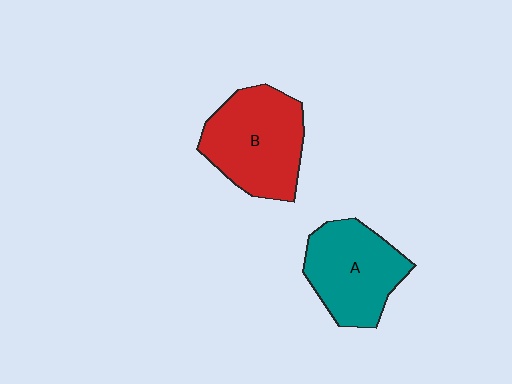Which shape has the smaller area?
Shape A (teal).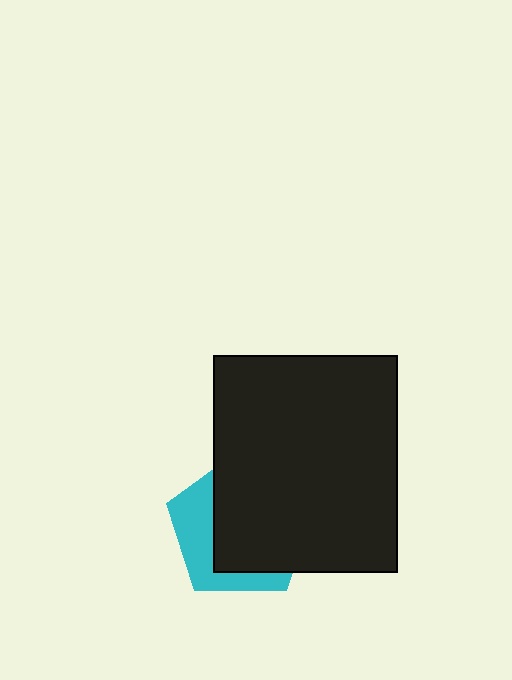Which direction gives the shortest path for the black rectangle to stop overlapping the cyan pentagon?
Moving right gives the shortest separation.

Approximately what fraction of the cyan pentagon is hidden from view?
Roughly 65% of the cyan pentagon is hidden behind the black rectangle.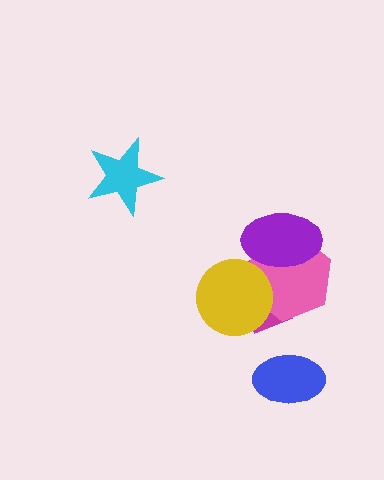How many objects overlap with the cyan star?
0 objects overlap with the cyan star.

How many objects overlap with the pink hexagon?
3 objects overlap with the pink hexagon.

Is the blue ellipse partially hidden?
No, no other shape covers it.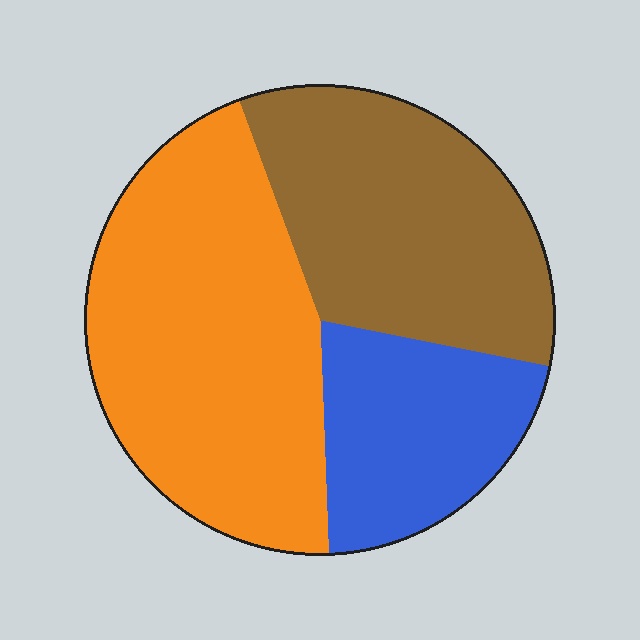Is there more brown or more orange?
Orange.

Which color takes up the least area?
Blue, at roughly 20%.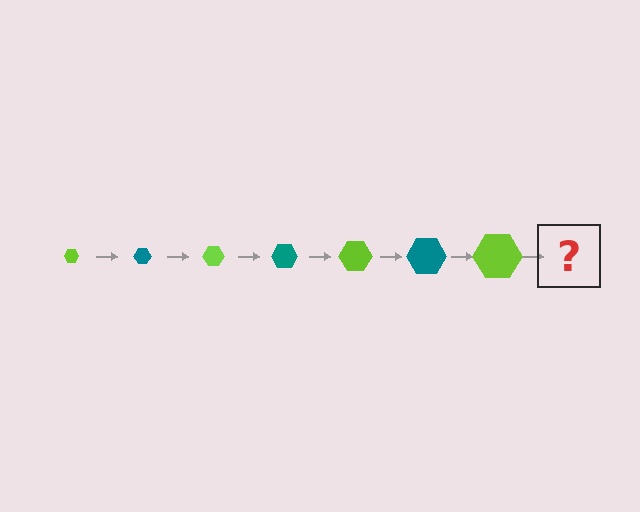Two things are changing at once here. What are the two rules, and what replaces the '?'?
The two rules are that the hexagon grows larger each step and the color cycles through lime and teal. The '?' should be a teal hexagon, larger than the previous one.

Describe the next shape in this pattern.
It should be a teal hexagon, larger than the previous one.